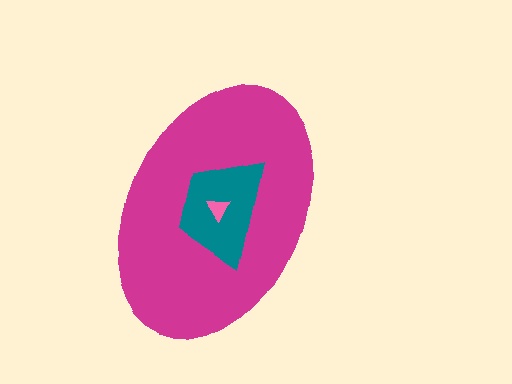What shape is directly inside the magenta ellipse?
The teal trapezoid.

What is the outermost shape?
The magenta ellipse.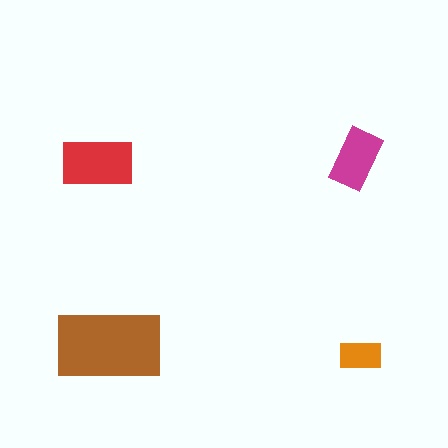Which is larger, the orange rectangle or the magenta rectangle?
The magenta one.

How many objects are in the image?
There are 4 objects in the image.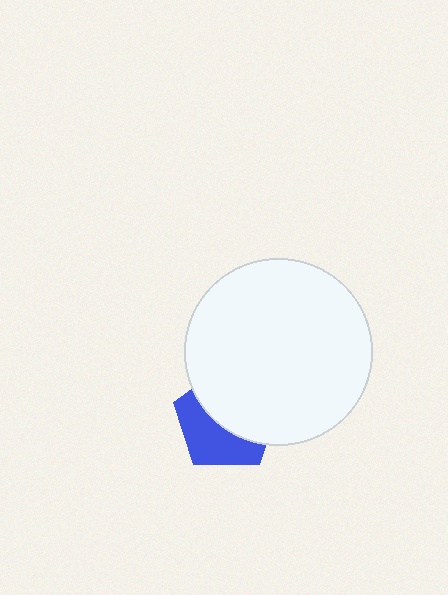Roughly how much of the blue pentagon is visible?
About half of it is visible (roughly 45%).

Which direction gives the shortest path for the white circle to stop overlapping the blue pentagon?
Moving toward the upper-right gives the shortest separation.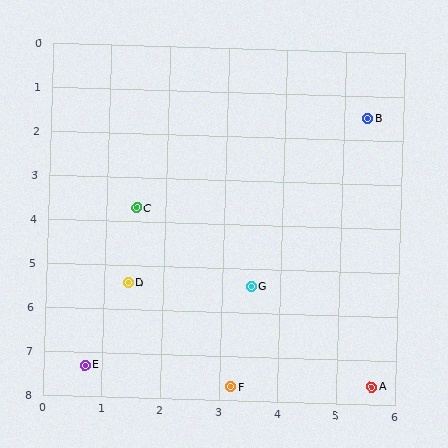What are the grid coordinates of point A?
Point A is at approximately (5.6, 7.6).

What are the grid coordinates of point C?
Point C is at approximately (1.5, 3.7).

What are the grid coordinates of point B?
Point B is at approximately (5.4, 1.5).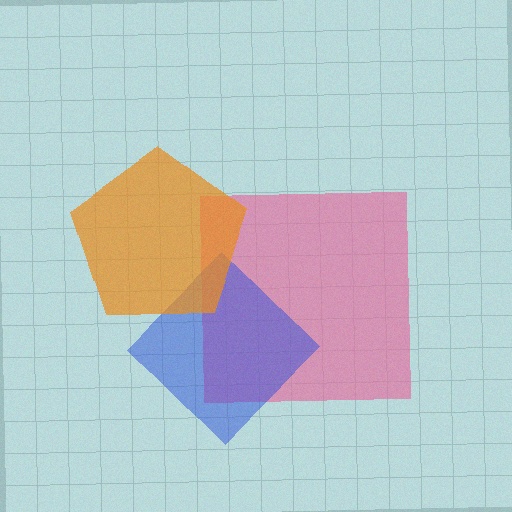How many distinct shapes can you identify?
There are 3 distinct shapes: a pink square, a blue diamond, an orange pentagon.